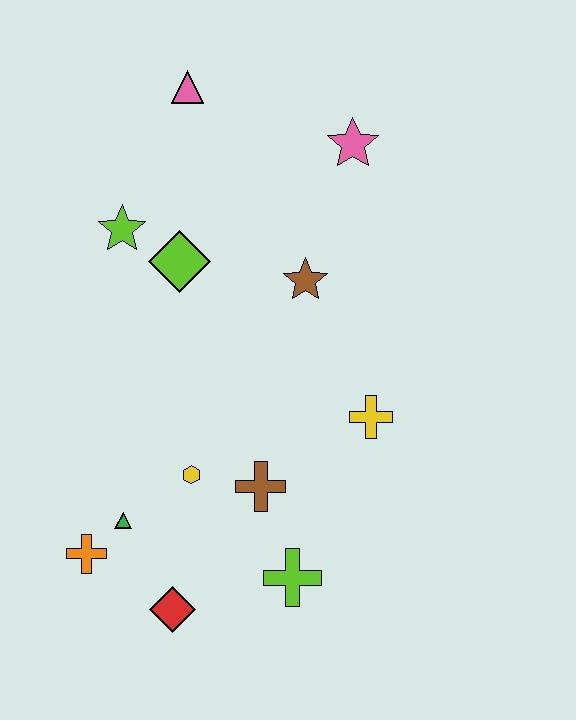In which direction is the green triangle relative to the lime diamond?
The green triangle is below the lime diamond.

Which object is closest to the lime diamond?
The lime star is closest to the lime diamond.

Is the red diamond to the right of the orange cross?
Yes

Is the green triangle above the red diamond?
Yes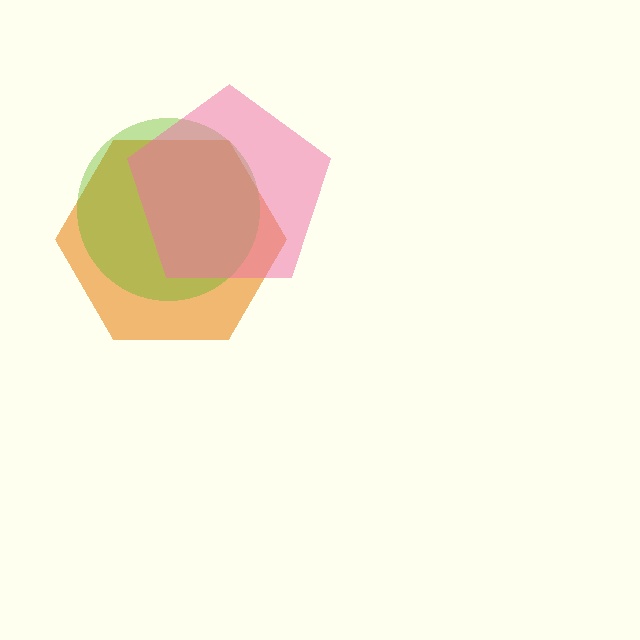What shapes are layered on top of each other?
The layered shapes are: an orange hexagon, a lime circle, a pink pentagon.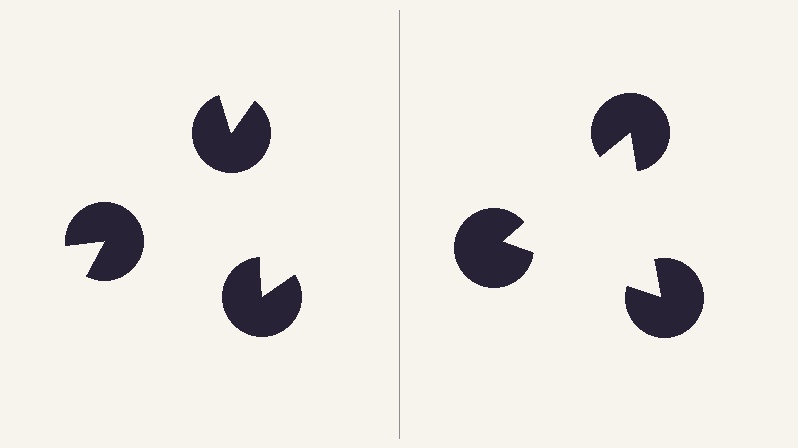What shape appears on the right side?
An illusory triangle.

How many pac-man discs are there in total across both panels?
6 — 3 on each side.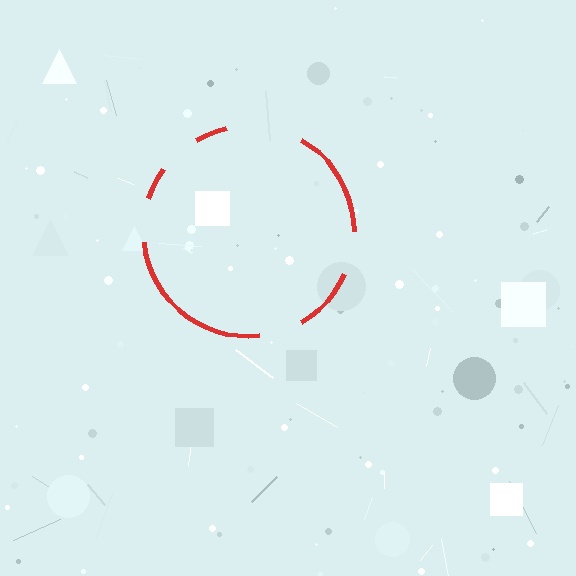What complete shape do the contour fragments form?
The contour fragments form a circle.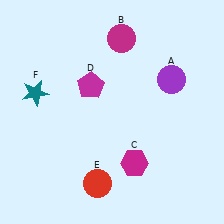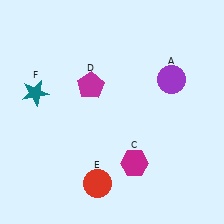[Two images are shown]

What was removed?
The magenta circle (B) was removed in Image 2.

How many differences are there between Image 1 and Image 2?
There is 1 difference between the two images.